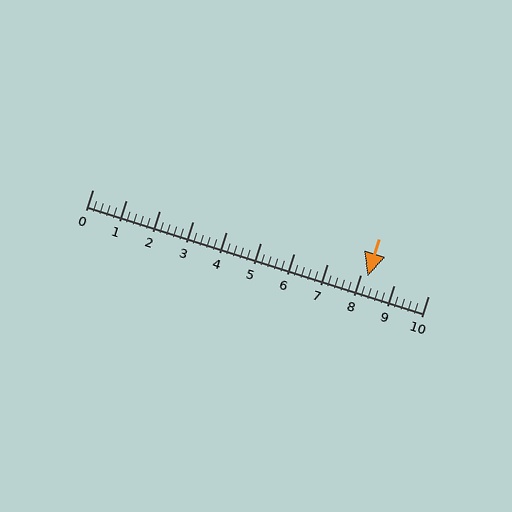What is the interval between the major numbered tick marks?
The major tick marks are spaced 1 units apart.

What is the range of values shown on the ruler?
The ruler shows values from 0 to 10.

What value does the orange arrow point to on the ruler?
The orange arrow points to approximately 8.2.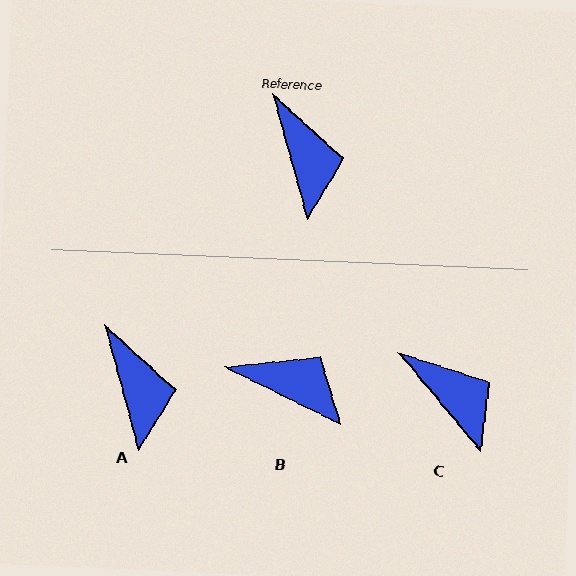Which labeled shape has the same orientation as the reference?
A.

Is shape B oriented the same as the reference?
No, it is off by about 48 degrees.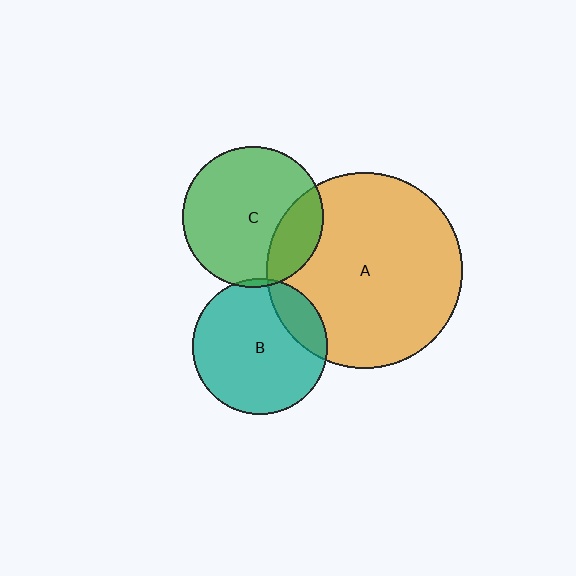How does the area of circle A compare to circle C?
Approximately 1.9 times.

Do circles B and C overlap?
Yes.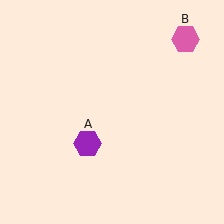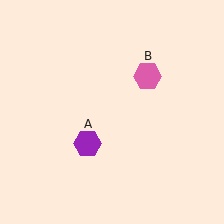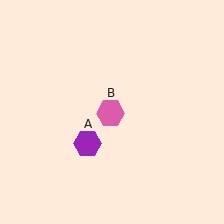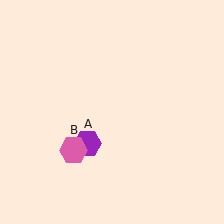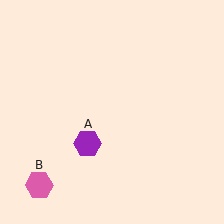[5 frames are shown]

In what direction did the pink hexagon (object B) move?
The pink hexagon (object B) moved down and to the left.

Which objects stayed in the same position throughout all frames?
Purple hexagon (object A) remained stationary.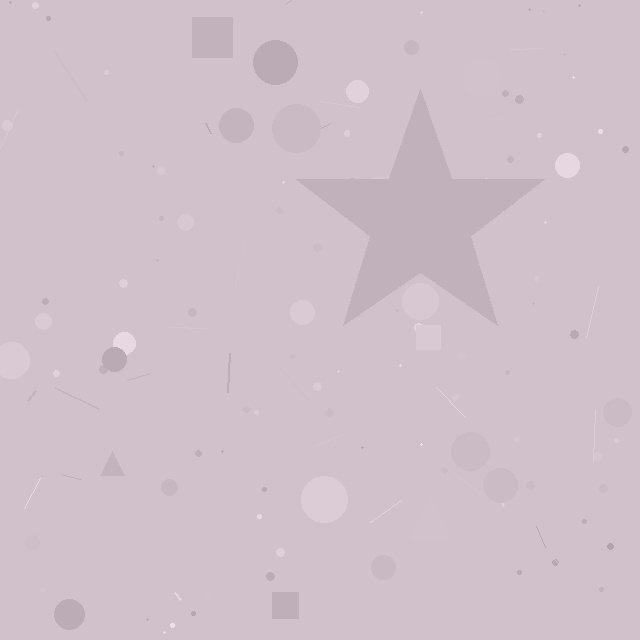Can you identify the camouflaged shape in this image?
The camouflaged shape is a star.